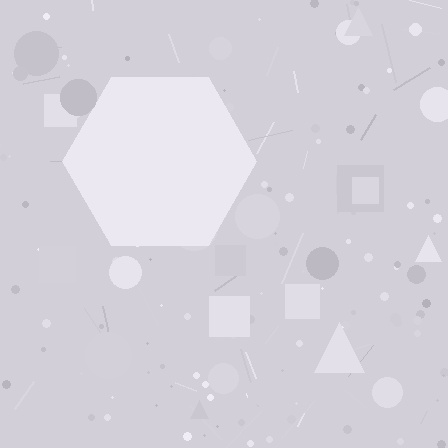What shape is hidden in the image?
A hexagon is hidden in the image.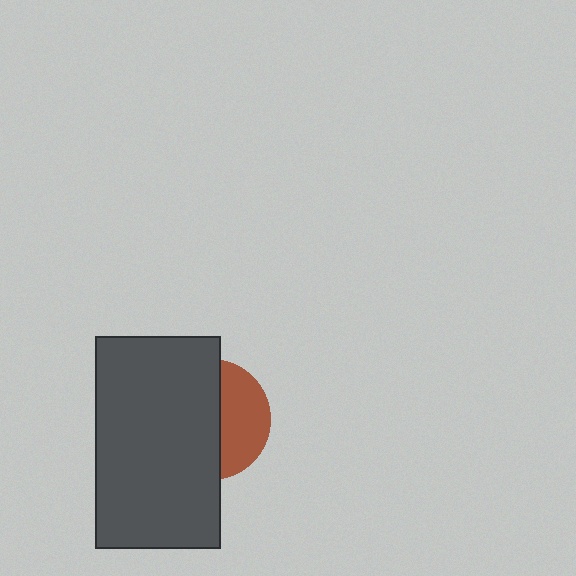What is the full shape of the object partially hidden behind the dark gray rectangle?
The partially hidden object is a brown circle.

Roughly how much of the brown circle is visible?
A small part of it is visible (roughly 39%).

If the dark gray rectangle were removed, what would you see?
You would see the complete brown circle.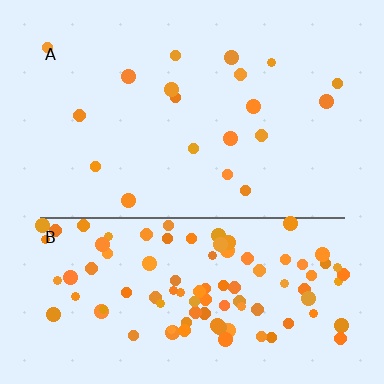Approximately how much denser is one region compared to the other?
Approximately 5.3× — region B over region A.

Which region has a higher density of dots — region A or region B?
B (the bottom).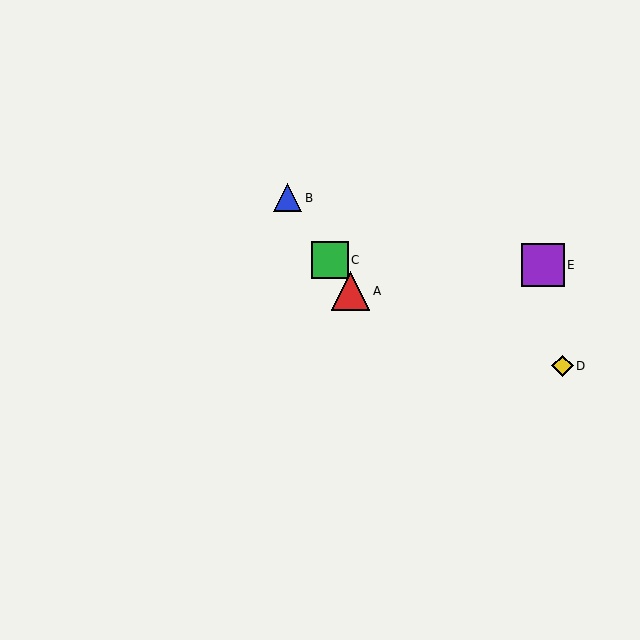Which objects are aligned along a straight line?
Objects A, B, C are aligned along a straight line.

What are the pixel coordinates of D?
Object D is at (562, 366).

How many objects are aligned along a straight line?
3 objects (A, B, C) are aligned along a straight line.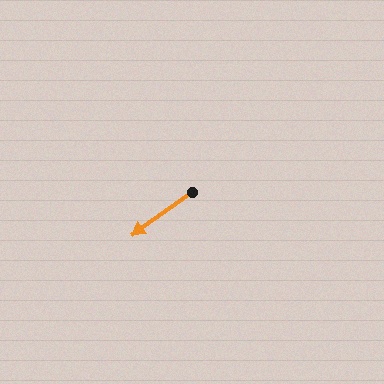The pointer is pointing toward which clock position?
Roughly 8 o'clock.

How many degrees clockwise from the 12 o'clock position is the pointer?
Approximately 235 degrees.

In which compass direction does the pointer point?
Southwest.